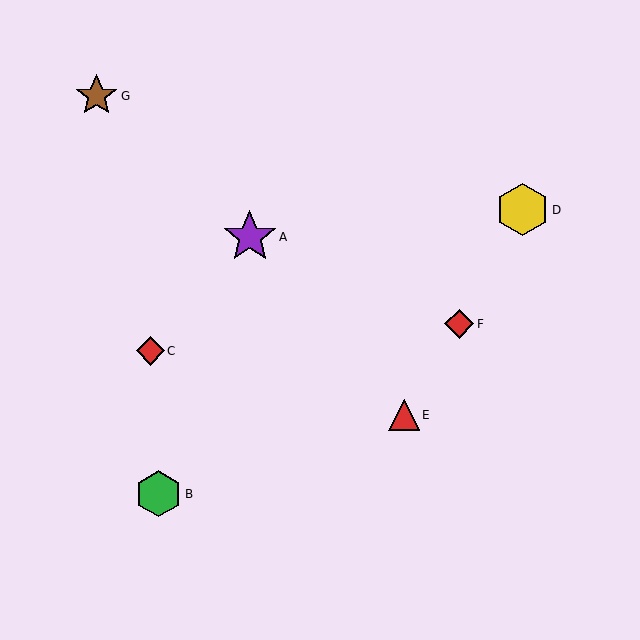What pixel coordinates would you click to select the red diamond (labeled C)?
Click at (150, 351) to select the red diamond C.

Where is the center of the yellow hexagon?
The center of the yellow hexagon is at (523, 210).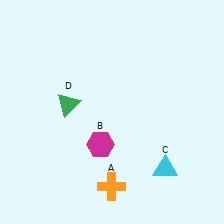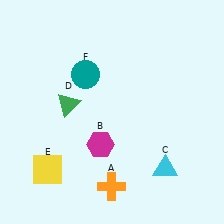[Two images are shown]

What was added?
A yellow square (E), a teal circle (F) were added in Image 2.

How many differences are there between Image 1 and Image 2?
There are 2 differences between the two images.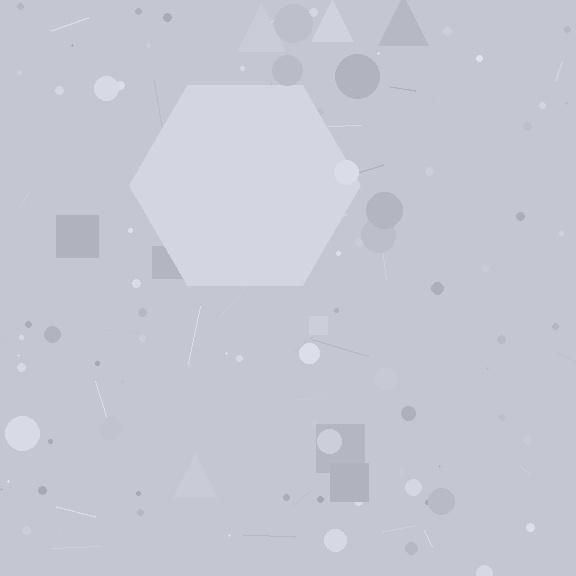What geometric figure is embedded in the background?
A hexagon is embedded in the background.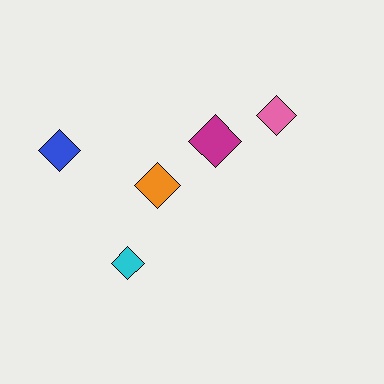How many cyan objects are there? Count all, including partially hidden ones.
There is 1 cyan object.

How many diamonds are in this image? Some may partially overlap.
There are 5 diamonds.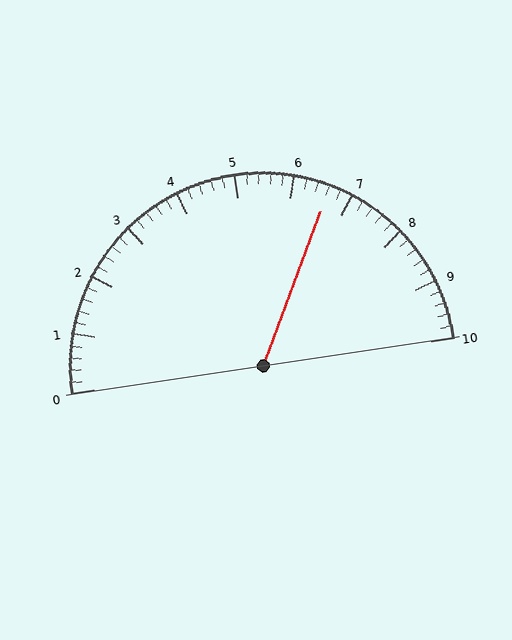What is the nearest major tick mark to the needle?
The nearest major tick mark is 7.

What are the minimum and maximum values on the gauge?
The gauge ranges from 0 to 10.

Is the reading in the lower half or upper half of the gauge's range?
The reading is in the upper half of the range (0 to 10).